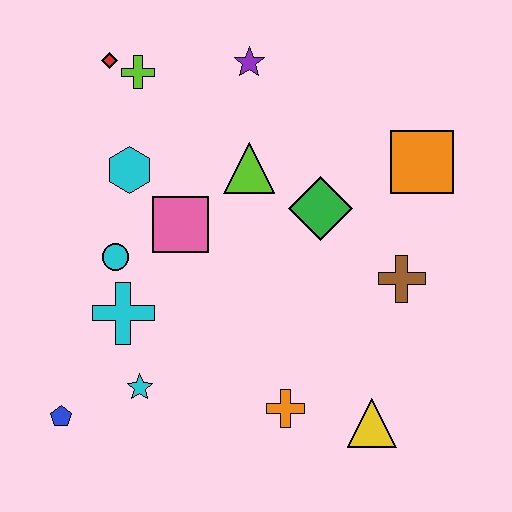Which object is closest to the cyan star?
The cyan cross is closest to the cyan star.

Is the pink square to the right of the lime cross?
Yes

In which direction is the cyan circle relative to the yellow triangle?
The cyan circle is to the left of the yellow triangle.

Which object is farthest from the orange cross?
The red diamond is farthest from the orange cross.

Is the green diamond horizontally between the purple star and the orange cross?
No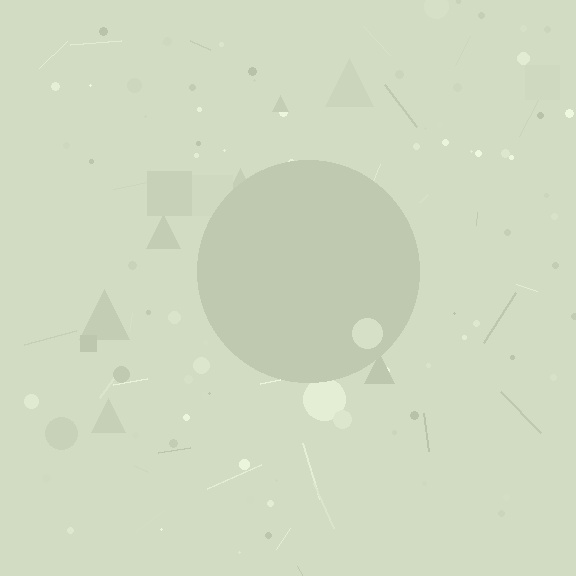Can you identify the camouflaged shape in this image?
The camouflaged shape is a circle.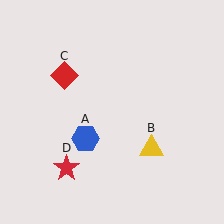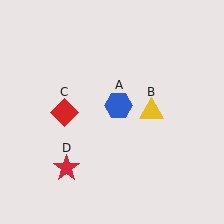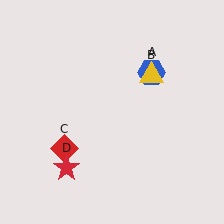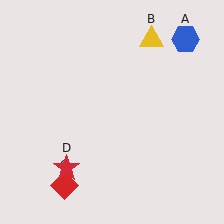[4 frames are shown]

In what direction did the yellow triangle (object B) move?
The yellow triangle (object B) moved up.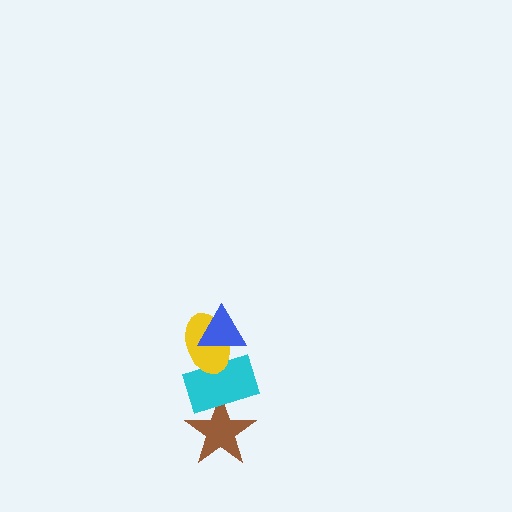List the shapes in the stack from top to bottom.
From top to bottom: the blue triangle, the yellow ellipse, the cyan rectangle, the brown star.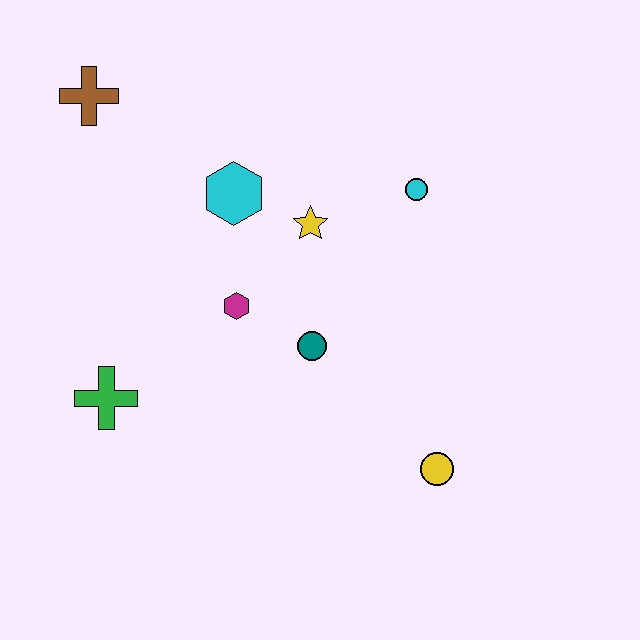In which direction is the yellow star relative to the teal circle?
The yellow star is above the teal circle.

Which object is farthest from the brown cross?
The yellow circle is farthest from the brown cross.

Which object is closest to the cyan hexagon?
The yellow star is closest to the cyan hexagon.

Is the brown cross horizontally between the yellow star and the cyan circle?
No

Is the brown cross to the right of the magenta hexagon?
No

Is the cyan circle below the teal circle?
No